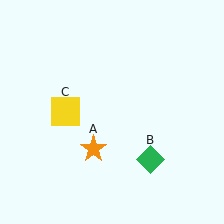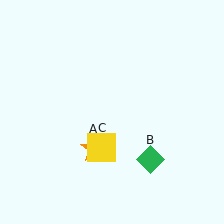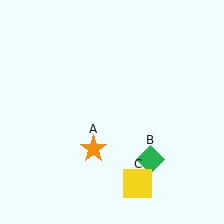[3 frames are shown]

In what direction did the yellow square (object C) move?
The yellow square (object C) moved down and to the right.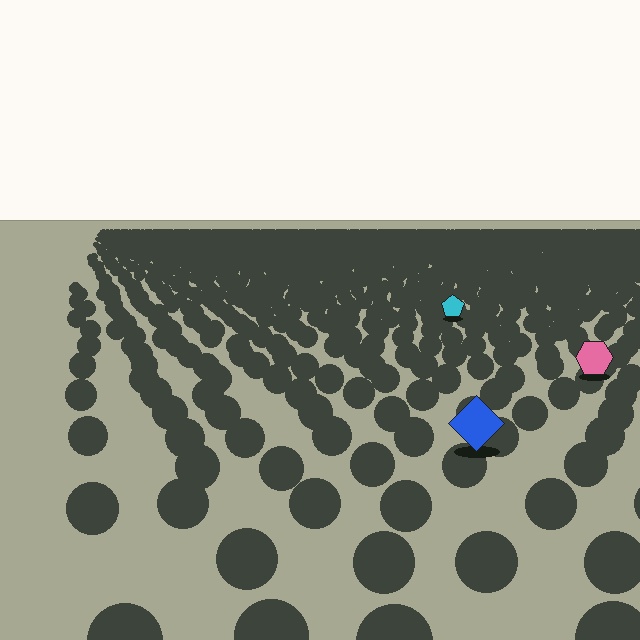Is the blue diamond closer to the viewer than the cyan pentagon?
Yes. The blue diamond is closer — you can tell from the texture gradient: the ground texture is coarser near it.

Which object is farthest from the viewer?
The cyan pentagon is farthest from the viewer. It appears smaller and the ground texture around it is denser.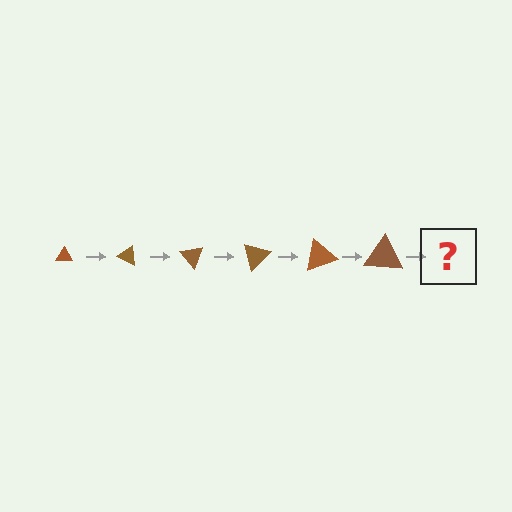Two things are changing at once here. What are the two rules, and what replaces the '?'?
The two rules are that the triangle grows larger each step and it rotates 25 degrees each step. The '?' should be a triangle, larger than the previous one and rotated 150 degrees from the start.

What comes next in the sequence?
The next element should be a triangle, larger than the previous one and rotated 150 degrees from the start.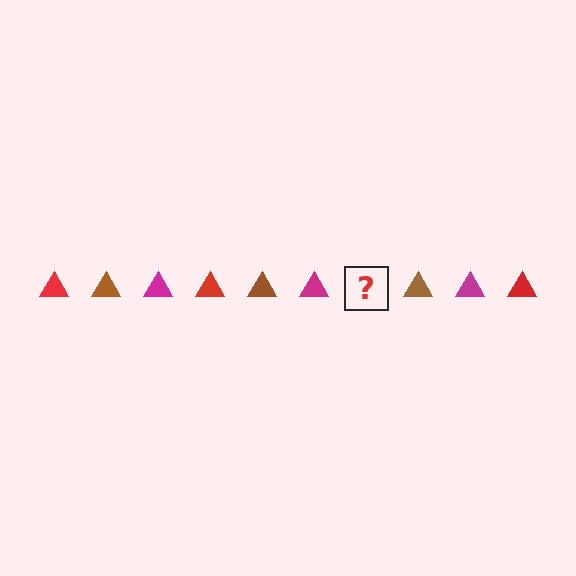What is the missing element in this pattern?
The missing element is a red triangle.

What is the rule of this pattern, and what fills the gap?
The rule is that the pattern cycles through red, brown, magenta triangles. The gap should be filled with a red triangle.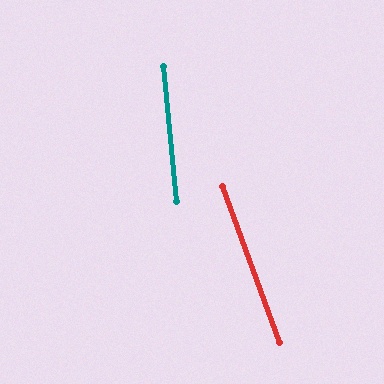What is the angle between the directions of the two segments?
Approximately 14 degrees.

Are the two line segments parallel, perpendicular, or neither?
Neither parallel nor perpendicular — they differ by about 14°.